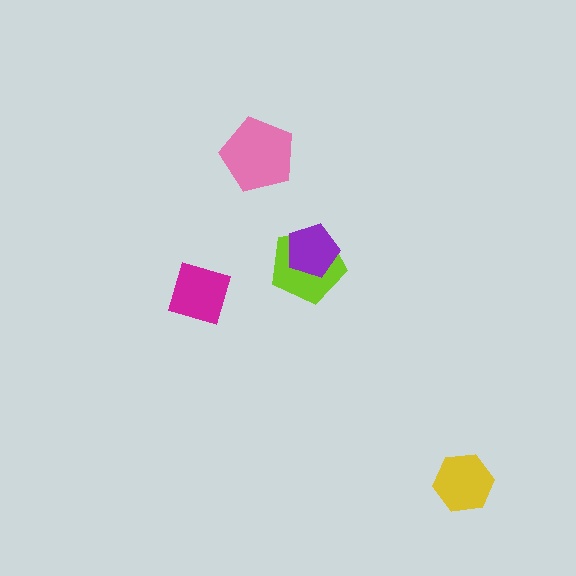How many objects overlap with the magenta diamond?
0 objects overlap with the magenta diamond.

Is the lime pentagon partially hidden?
Yes, it is partially covered by another shape.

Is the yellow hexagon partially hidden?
No, no other shape covers it.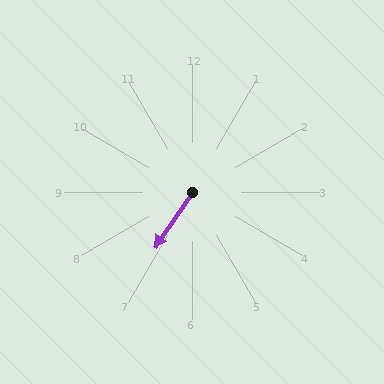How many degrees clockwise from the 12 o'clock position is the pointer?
Approximately 214 degrees.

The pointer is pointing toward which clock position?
Roughly 7 o'clock.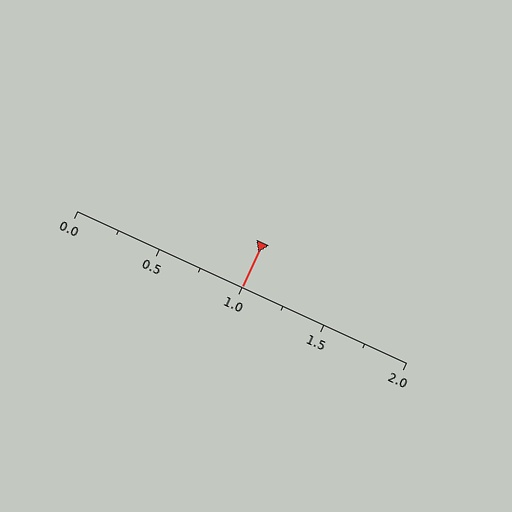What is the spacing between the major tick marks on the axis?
The major ticks are spaced 0.5 apart.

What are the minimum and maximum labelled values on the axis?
The axis runs from 0.0 to 2.0.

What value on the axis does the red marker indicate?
The marker indicates approximately 1.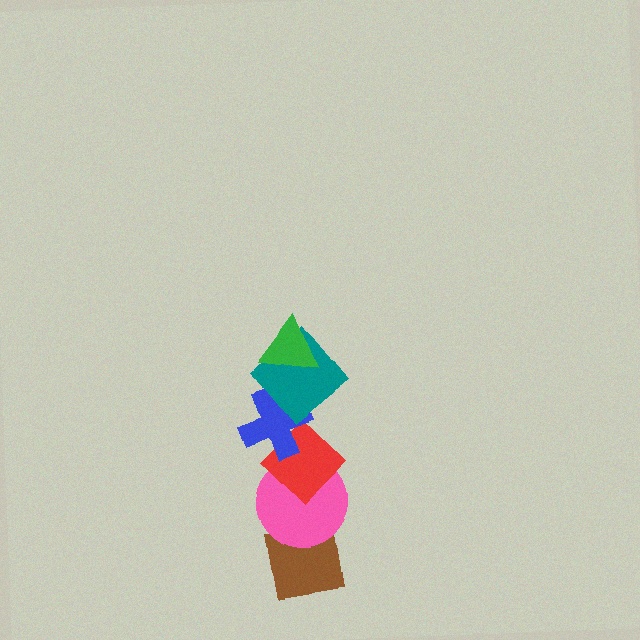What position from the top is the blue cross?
The blue cross is 3rd from the top.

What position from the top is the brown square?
The brown square is 6th from the top.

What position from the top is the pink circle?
The pink circle is 5th from the top.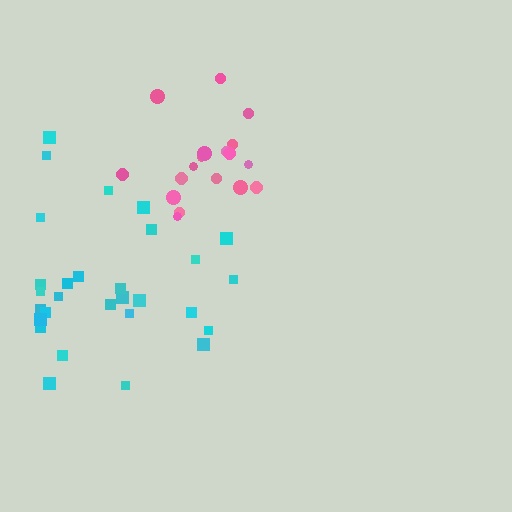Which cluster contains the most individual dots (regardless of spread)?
Cyan (29).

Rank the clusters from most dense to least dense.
pink, cyan.